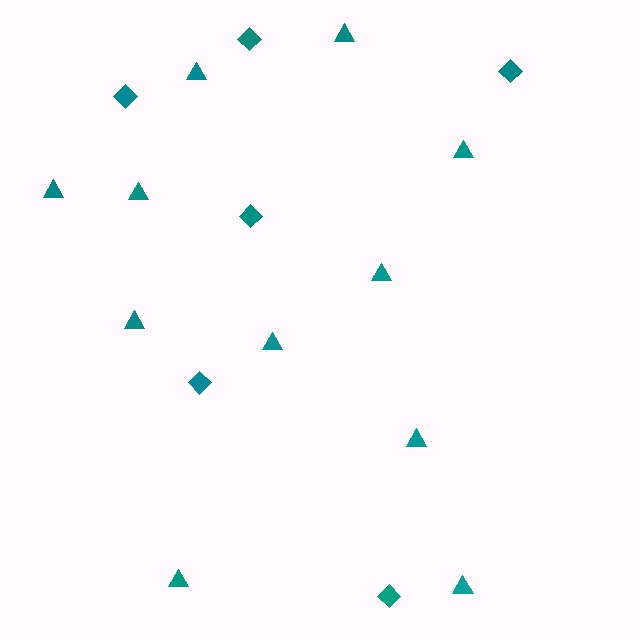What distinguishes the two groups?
There are 2 groups: one group of triangles (11) and one group of diamonds (6).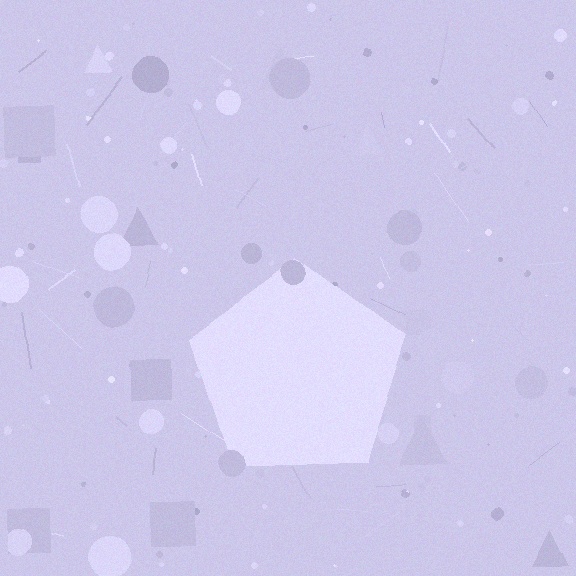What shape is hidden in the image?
A pentagon is hidden in the image.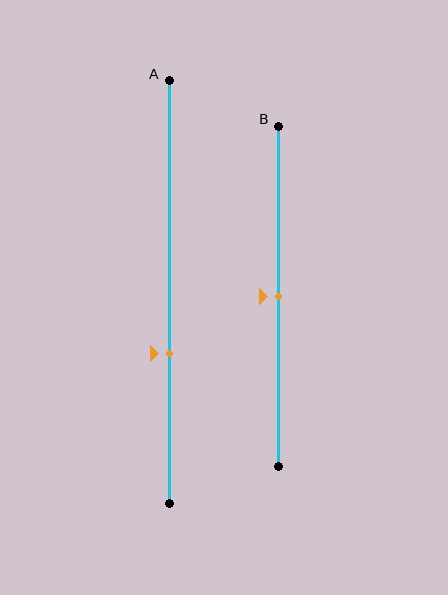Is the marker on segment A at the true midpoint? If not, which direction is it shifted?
No, the marker on segment A is shifted downward by about 15% of the segment length.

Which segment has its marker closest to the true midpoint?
Segment B has its marker closest to the true midpoint.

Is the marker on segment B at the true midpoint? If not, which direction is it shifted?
Yes, the marker on segment B is at the true midpoint.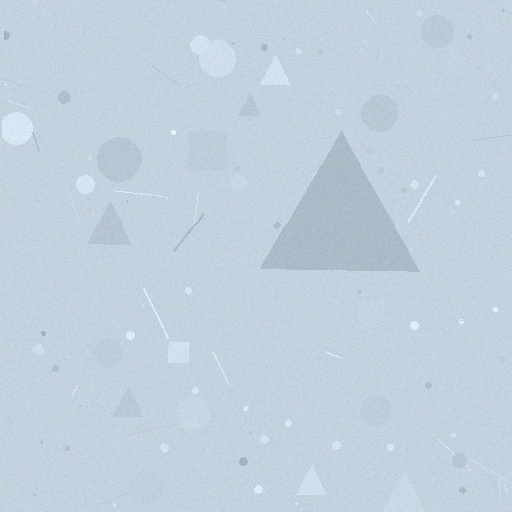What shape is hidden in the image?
A triangle is hidden in the image.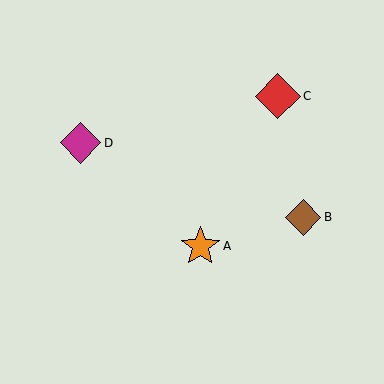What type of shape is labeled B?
Shape B is a brown diamond.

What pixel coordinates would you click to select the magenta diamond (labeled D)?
Click at (81, 143) to select the magenta diamond D.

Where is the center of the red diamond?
The center of the red diamond is at (278, 96).